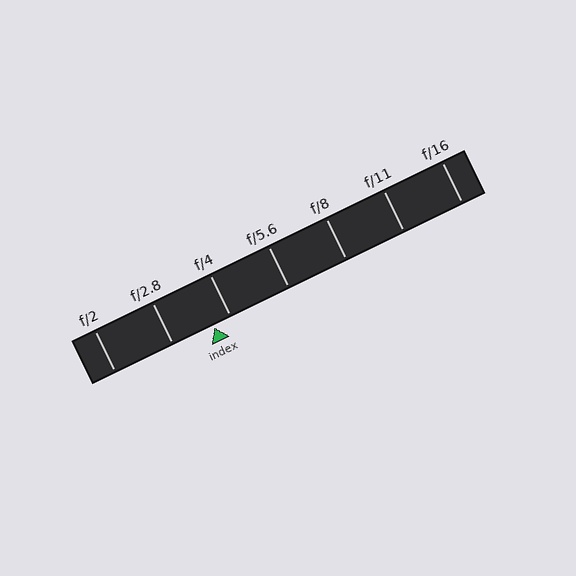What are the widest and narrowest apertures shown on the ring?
The widest aperture shown is f/2 and the narrowest is f/16.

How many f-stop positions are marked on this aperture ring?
There are 7 f-stop positions marked.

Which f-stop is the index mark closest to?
The index mark is closest to f/4.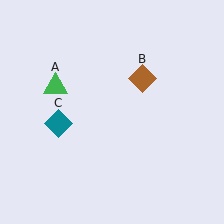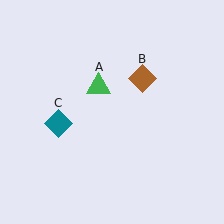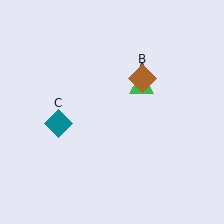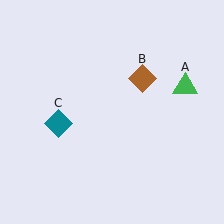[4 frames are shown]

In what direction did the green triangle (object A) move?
The green triangle (object A) moved right.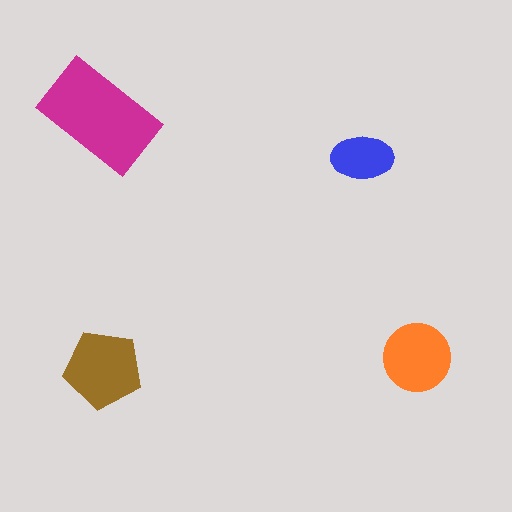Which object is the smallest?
The blue ellipse.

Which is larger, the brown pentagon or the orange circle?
The brown pentagon.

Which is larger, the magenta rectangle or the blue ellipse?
The magenta rectangle.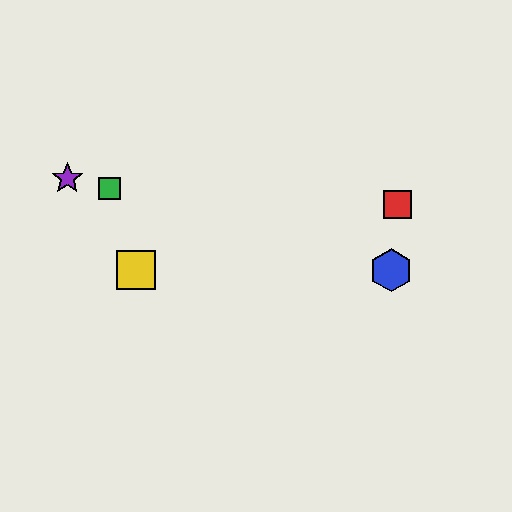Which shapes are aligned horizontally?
The blue hexagon, the yellow square are aligned horizontally.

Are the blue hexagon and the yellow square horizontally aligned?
Yes, both are at y≈270.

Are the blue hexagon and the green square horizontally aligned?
No, the blue hexagon is at y≈270 and the green square is at y≈188.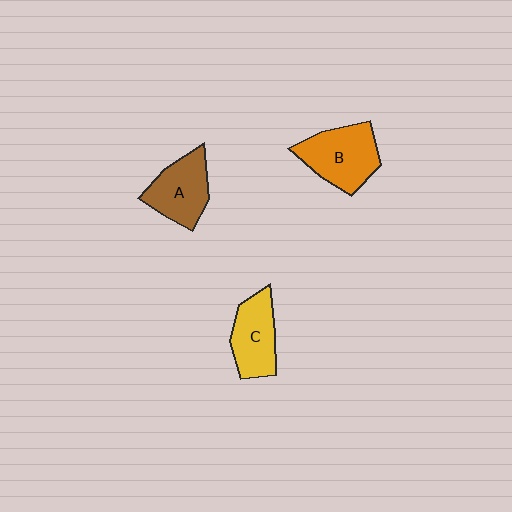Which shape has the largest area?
Shape B (orange).